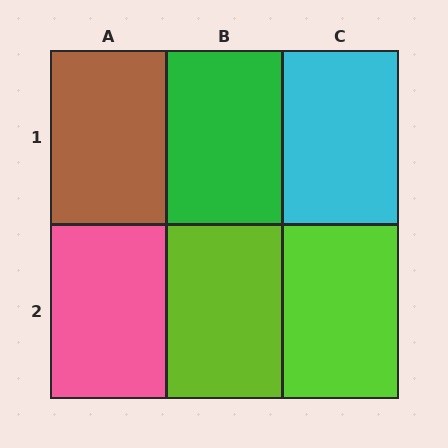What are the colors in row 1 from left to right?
Brown, green, cyan.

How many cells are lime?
2 cells are lime.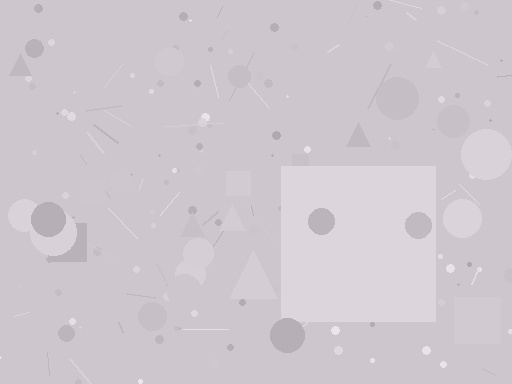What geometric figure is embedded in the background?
A square is embedded in the background.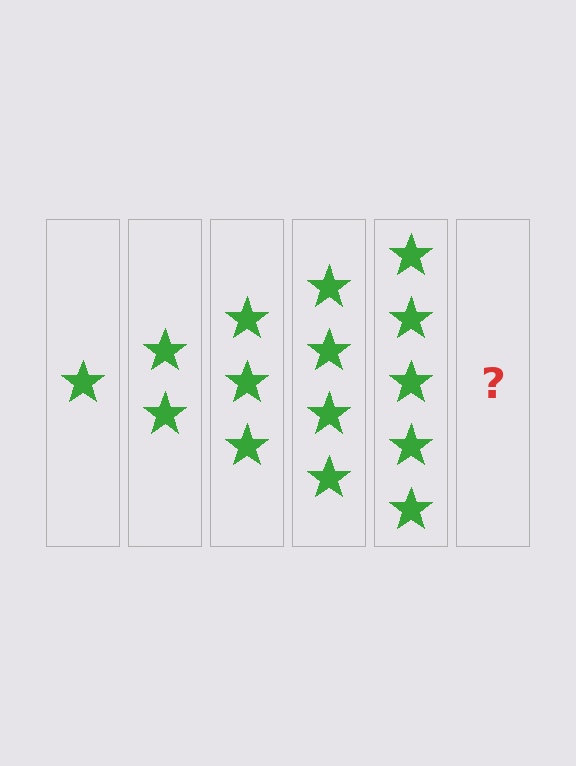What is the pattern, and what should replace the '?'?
The pattern is that each step adds one more star. The '?' should be 6 stars.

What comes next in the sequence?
The next element should be 6 stars.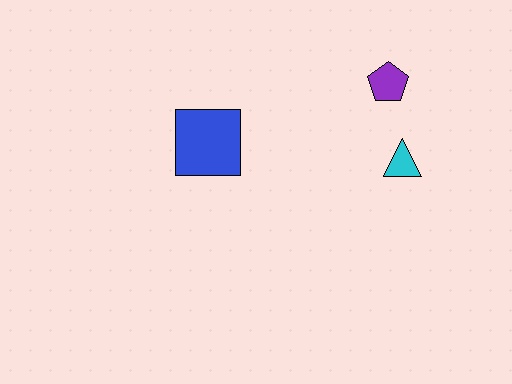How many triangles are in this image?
There is 1 triangle.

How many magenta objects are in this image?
There are no magenta objects.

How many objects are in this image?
There are 3 objects.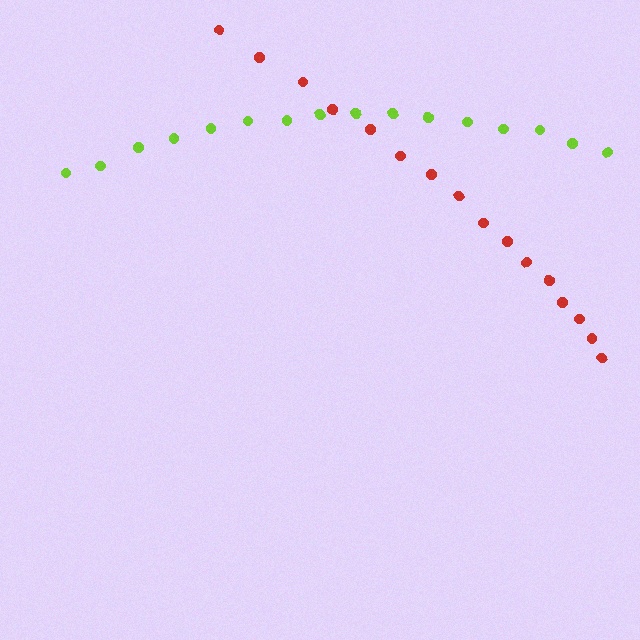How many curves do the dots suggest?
There are 2 distinct paths.